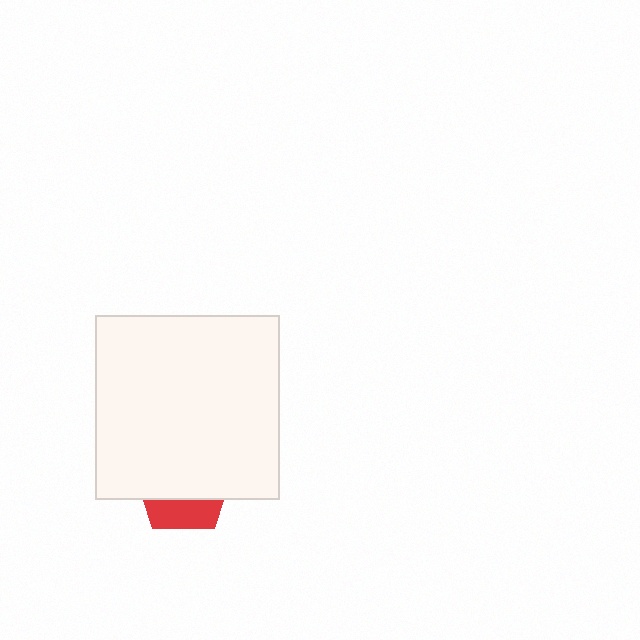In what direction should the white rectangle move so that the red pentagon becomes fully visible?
The white rectangle should move up. That is the shortest direction to clear the overlap and leave the red pentagon fully visible.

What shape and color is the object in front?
The object in front is a white rectangle.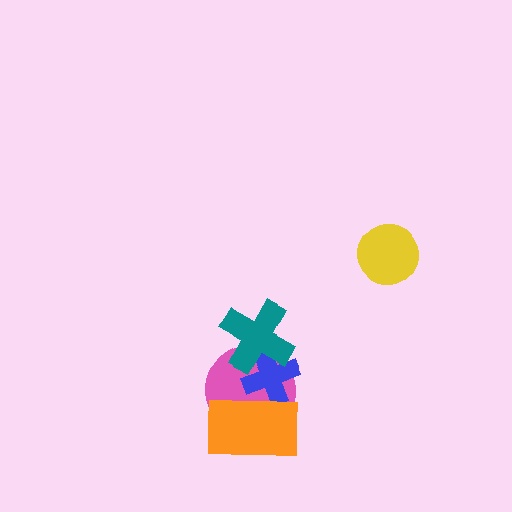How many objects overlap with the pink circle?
3 objects overlap with the pink circle.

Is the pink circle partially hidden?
Yes, it is partially covered by another shape.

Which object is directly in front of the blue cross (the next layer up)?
The teal cross is directly in front of the blue cross.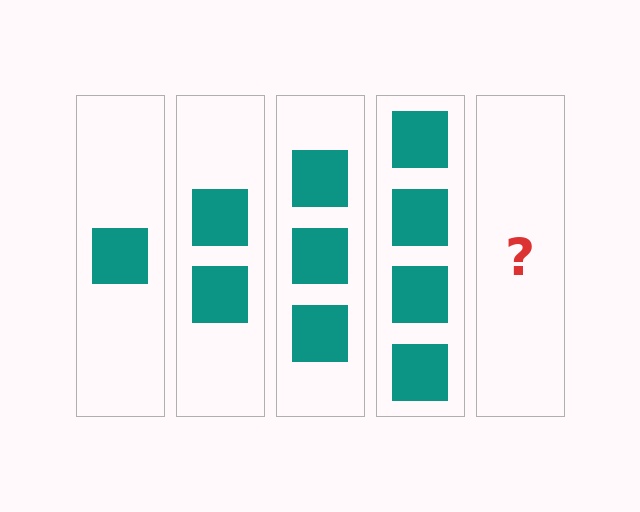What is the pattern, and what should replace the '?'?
The pattern is that each step adds one more square. The '?' should be 5 squares.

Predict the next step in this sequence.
The next step is 5 squares.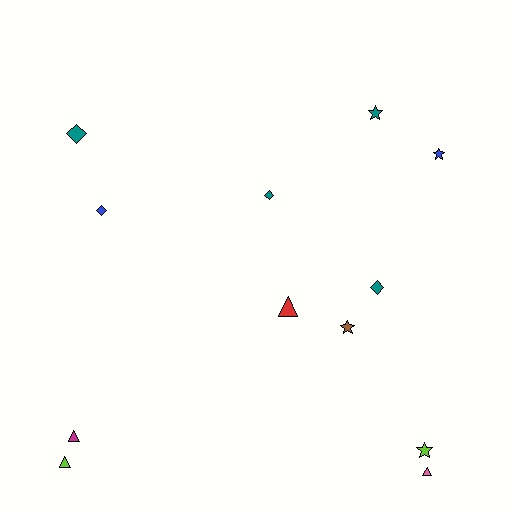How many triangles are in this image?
There are 4 triangles.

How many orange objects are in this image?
There are no orange objects.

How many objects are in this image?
There are 12 objects.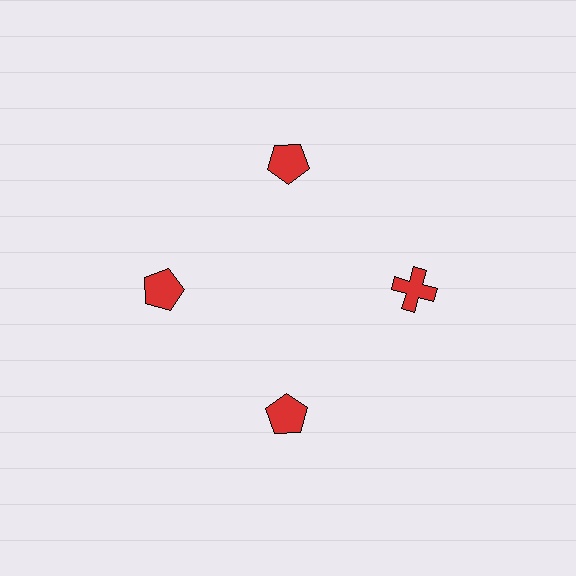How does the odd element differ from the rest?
It has a different shape: cross instead of pentagon.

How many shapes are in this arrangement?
There are 4 shapes arranged in a ring pattern.